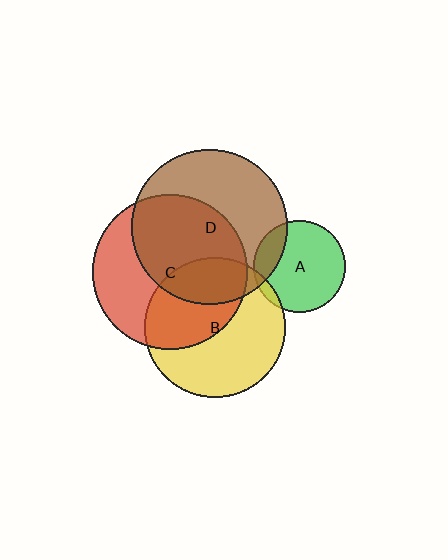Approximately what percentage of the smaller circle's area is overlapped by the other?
Approximately 50%.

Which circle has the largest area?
Circle D (brown).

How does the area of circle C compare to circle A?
Approximately 2.8 times.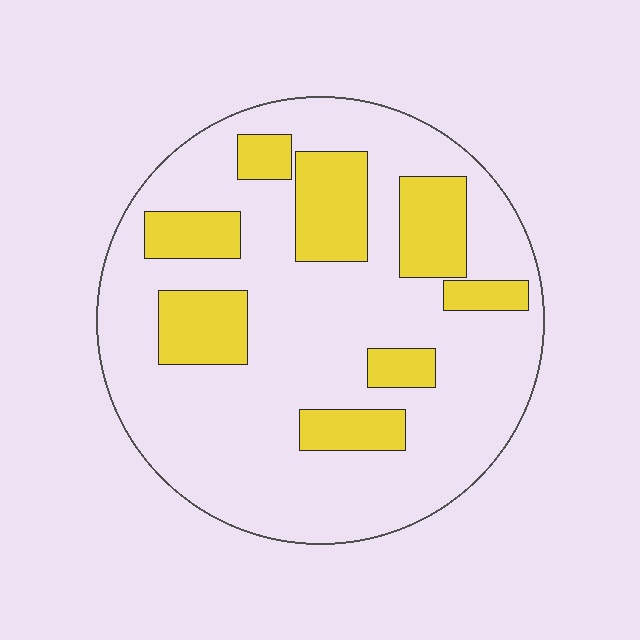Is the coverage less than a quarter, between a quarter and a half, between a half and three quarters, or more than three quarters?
Less than a quarter.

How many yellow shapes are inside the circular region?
8.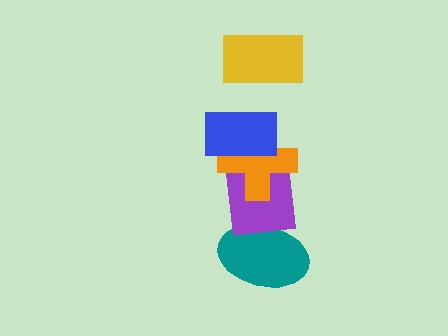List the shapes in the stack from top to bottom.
From top to bottom: the yellow rectangle, the blue rectangle, the orange cross, the purple square, the teal ellipse.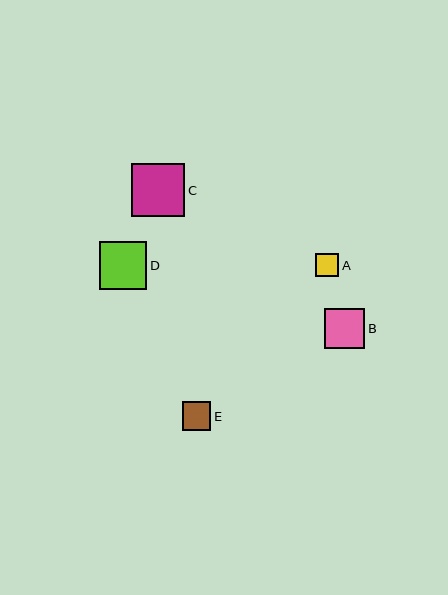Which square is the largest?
Square C is the largest with a size of approximately 53 pixels.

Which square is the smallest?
Square A is the smallest with a size of approximately 23 pixels.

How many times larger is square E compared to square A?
Square E is approximately 1.3 times the size of square A.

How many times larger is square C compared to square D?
Square C is approximately 1.1 times the size of square D.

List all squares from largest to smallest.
From largest to smallest: C, D, B, E, A.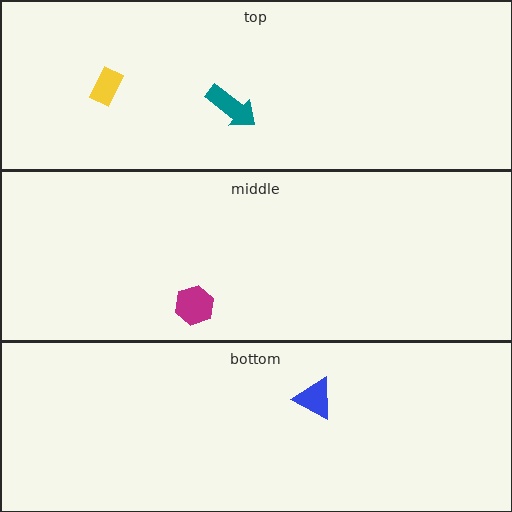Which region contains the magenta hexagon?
The middle region.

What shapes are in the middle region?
The magenta hexagon.